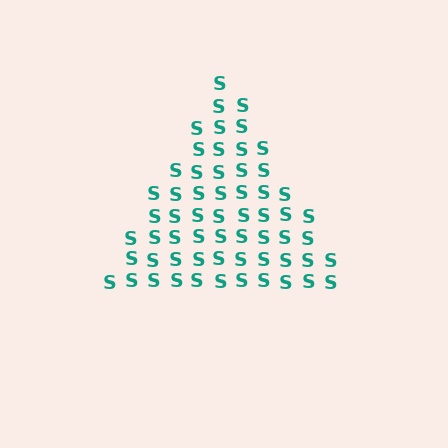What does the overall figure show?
The overall figure shows a triangle.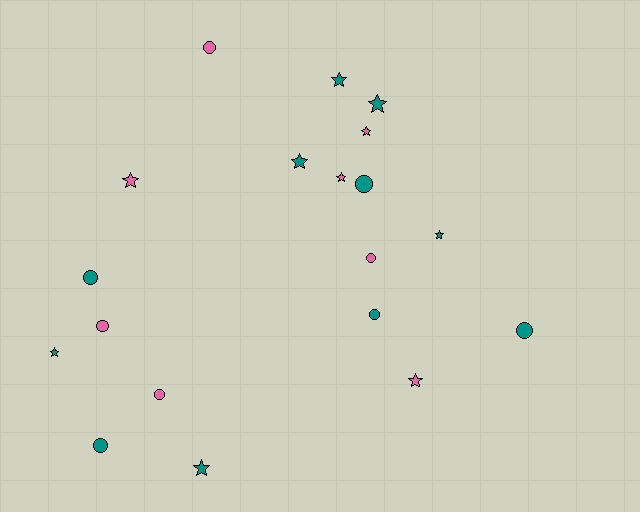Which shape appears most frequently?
Star, with 10 objects.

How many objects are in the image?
There are 19 objects.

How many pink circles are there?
There are 4 pink circles.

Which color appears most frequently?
Teal, with 11 objects.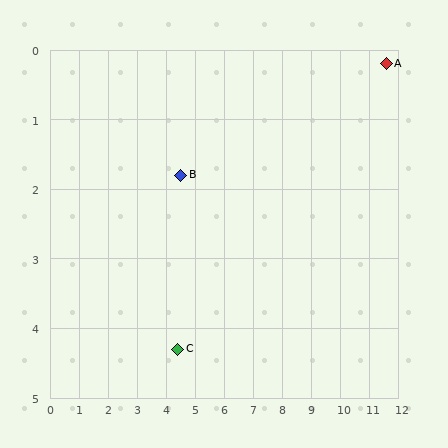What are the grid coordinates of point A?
Point A is at approximately (11.6, 0.2).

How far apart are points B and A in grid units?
Points B and A are about 7.3 grid units apart.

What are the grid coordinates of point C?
Point C is at approximately (4.4, 4.3).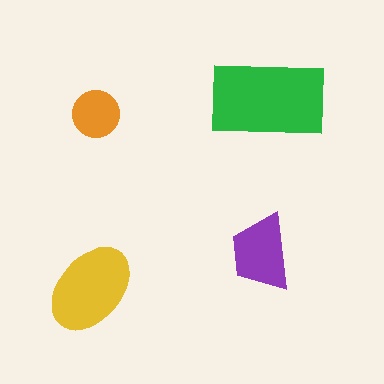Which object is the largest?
The green rectangle.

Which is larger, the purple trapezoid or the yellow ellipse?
The yellow ellipse.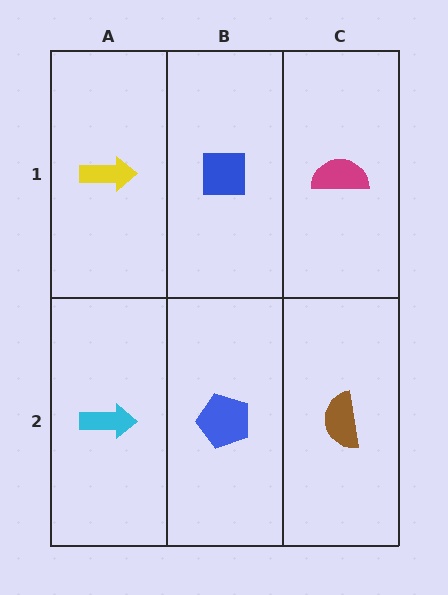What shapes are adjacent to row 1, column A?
A cyan arrow (row 2, column A), a blue square (row 1, column B).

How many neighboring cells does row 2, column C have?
2.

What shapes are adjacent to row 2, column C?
A magenta semicircle (row 1, column C), a blue pentagon (row 2, column B).